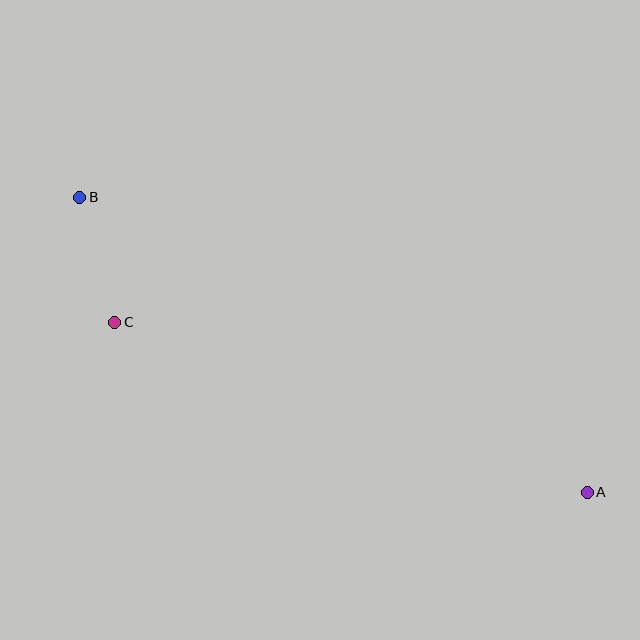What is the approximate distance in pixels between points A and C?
The distance between A and C is approximately 502 pixels.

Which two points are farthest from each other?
Points A and B are farthest from each other.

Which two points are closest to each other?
Points B and C are closest to each other.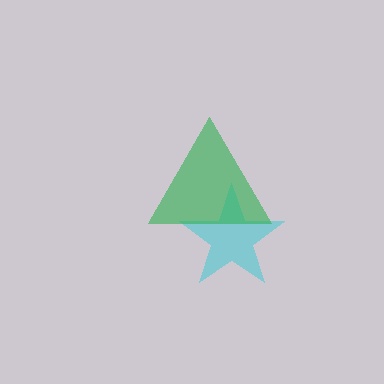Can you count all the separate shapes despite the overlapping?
Yes, there are 2 separate shapes.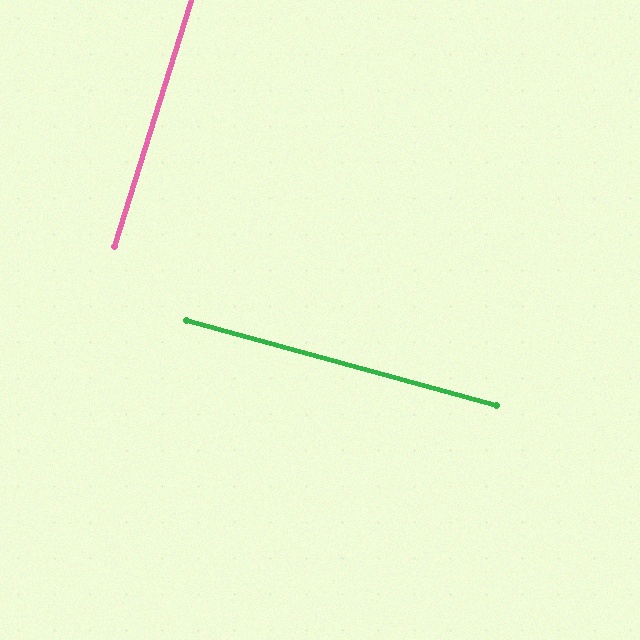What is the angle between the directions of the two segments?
Approximately 88 degrees.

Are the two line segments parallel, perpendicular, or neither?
Perpendicular — they meet at approximately 88°.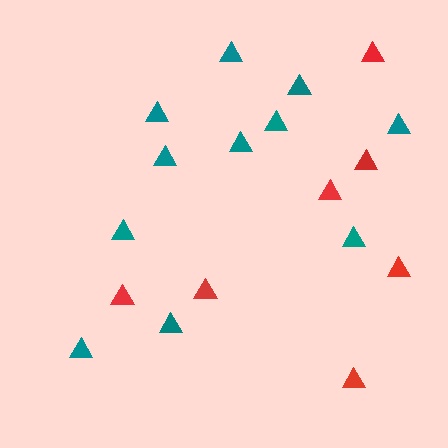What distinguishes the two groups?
There are 2 groups: one group of red triangles (7) and one group of teal triangles (11).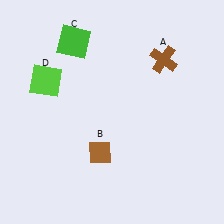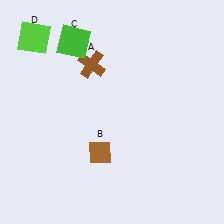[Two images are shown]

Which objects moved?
The objects that moved are: the brown cross (A), the lime square (D).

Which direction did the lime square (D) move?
The lime square (D) moved up.